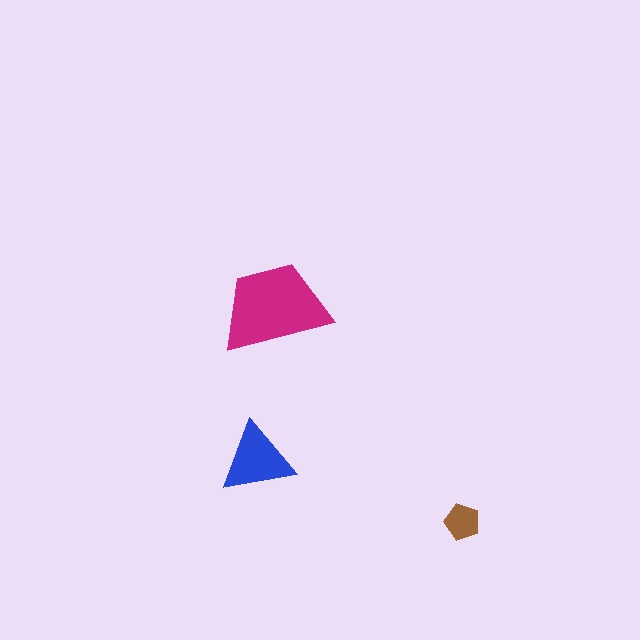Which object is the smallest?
The brown pentagon.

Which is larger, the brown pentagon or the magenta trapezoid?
The magenta trapezoid.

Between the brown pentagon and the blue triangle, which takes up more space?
The blue triangle.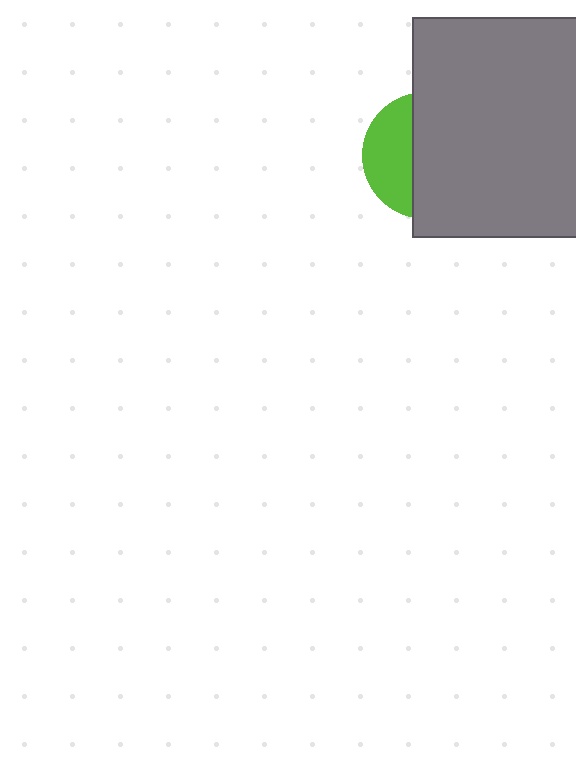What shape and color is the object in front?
The object in front is a gray square.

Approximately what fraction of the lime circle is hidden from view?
Roughly 64% of the lime circle is hidden behind the gray square.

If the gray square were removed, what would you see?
You would see the complete lime circle.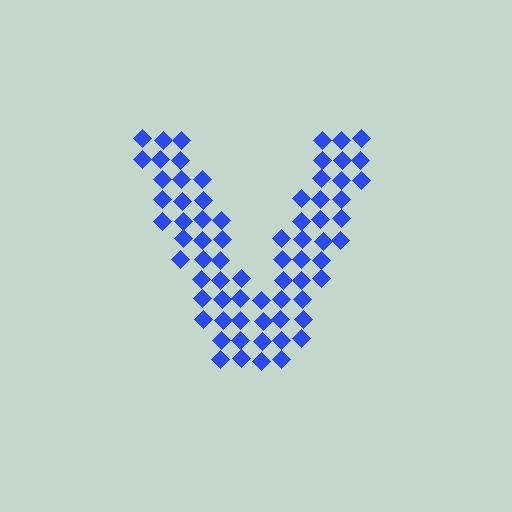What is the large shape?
The large shape is the letter V.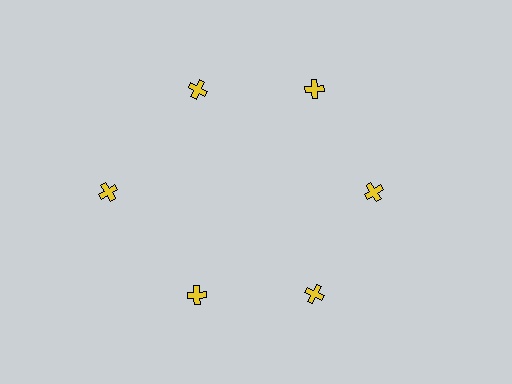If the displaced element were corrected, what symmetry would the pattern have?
It would have 6-fold rotational symmetry — the pattern would map onto itself every 60 degrees.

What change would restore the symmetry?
The symmetry would be restored by moving it inward, back onto the ring so that all 6 crosses sit at equal angles and equal distance from the center.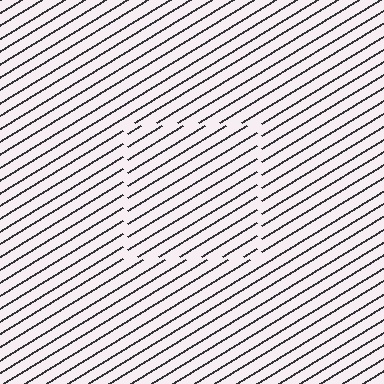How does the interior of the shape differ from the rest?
The interior of the shape contains the same grating, shifted by half a period — the contour is defined by the phase discontinuity where line-ends from the inner and outer gratings abut.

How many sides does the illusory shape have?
4 sides — the line-ends trace a square.